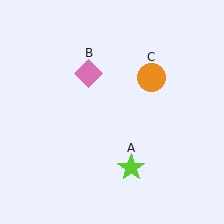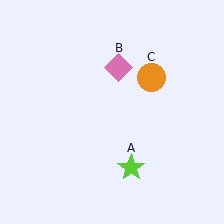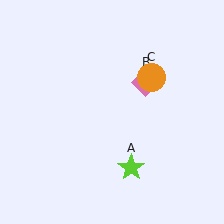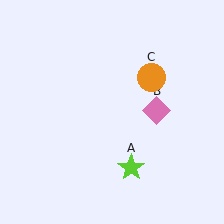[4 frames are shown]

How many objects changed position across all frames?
1 object changed position: pink diamond (object B).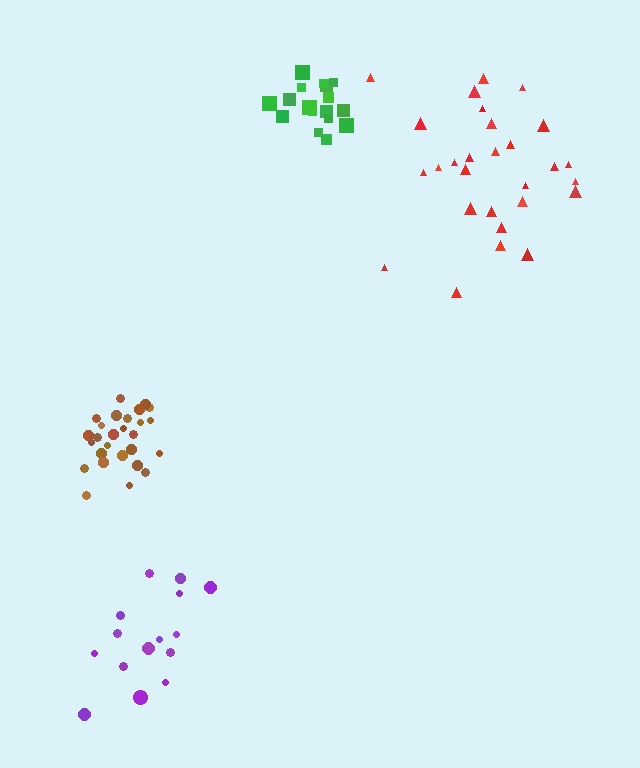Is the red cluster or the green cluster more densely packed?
Green.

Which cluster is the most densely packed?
Brown.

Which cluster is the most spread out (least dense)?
Red.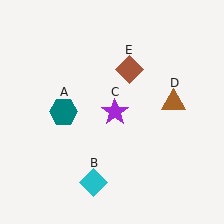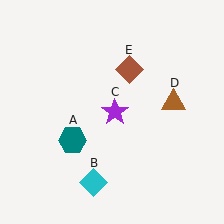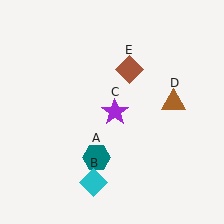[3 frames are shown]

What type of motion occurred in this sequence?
The teal hexagon (object A) rotated counterclockwise around the center of the scene.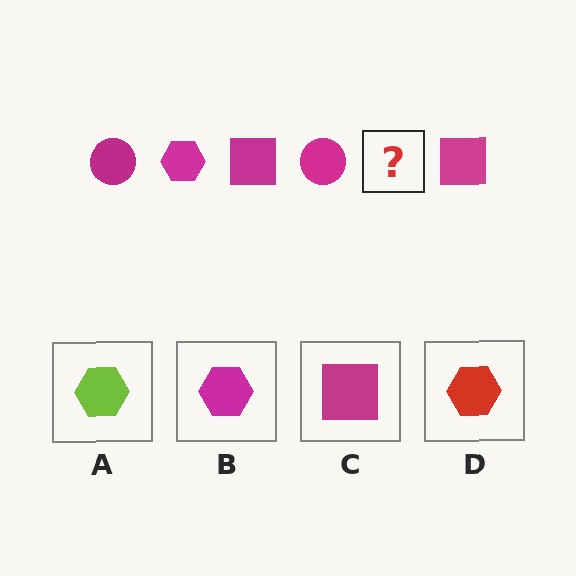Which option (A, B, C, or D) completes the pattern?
B.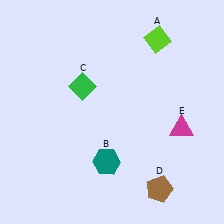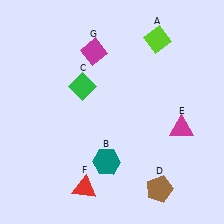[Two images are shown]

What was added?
A red triangle (F), a magenta diamond (G) were added in Image 2.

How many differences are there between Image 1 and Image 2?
There are 2 differences between the two images.